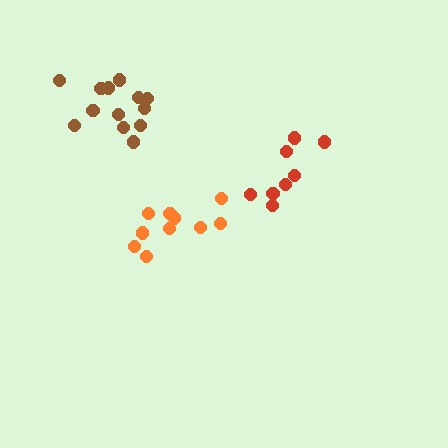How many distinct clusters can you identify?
There are 3 distinct clusters.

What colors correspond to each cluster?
The clusters are colored: red, orange, brown.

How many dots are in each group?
Group 1: 8 dots, Group 2: 10 dots, Group 3: 14 dots (32 total).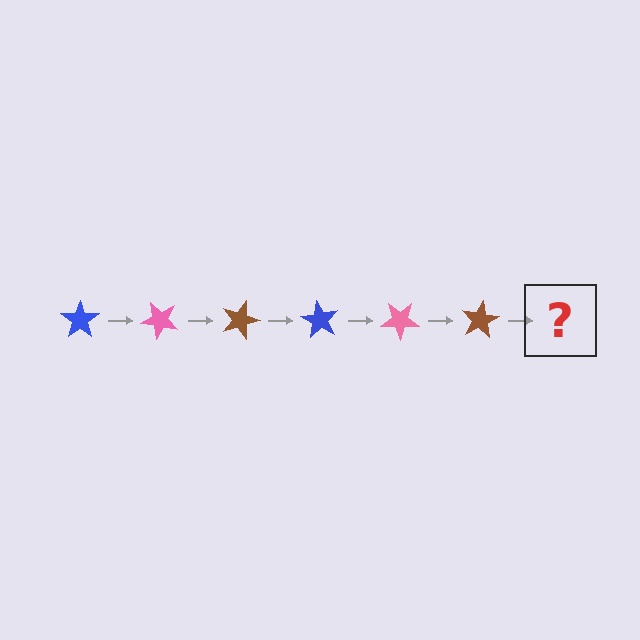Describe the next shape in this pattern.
It should be a blue star, rotated 270 degrees from the start.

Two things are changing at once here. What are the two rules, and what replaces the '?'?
The two rules are that it rotates 45 degrees each step and the color cycles through blue, pink, and brown. The '?' should be a blue star, rotated 270 degrees from the start.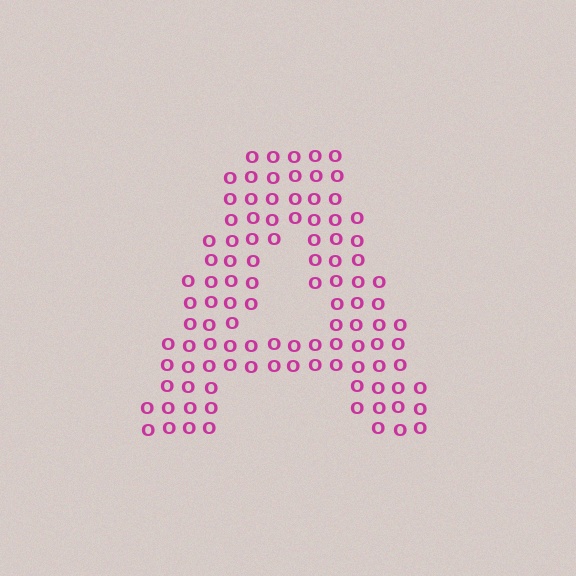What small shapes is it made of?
It is made of small letter O's.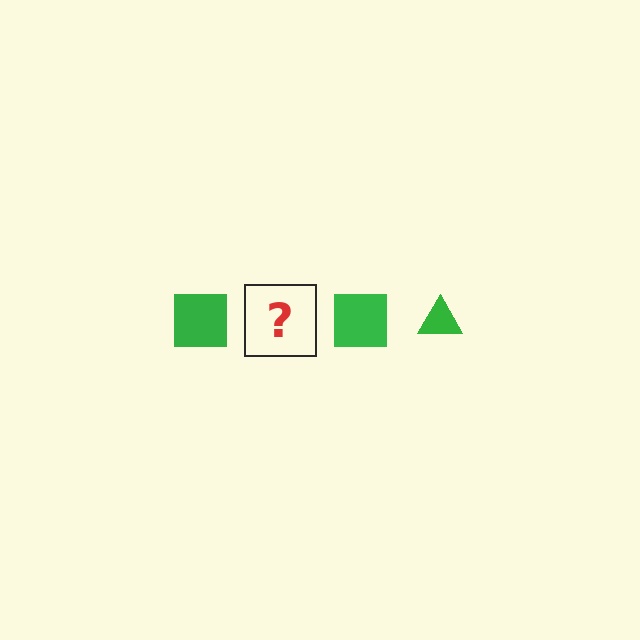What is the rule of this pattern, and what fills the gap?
The rule is that the pattern cycles through square, triangle shapes in green. The gap should be filled with a green triangle.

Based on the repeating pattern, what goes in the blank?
The blank should be a green triangle.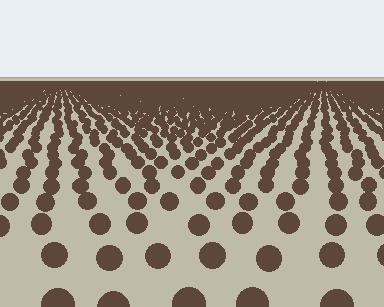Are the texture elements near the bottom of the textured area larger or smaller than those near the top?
Larger. Near the bottom, elements are closer to the viewer and appear at a bigger on-screen size.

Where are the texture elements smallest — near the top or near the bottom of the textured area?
Near the top.